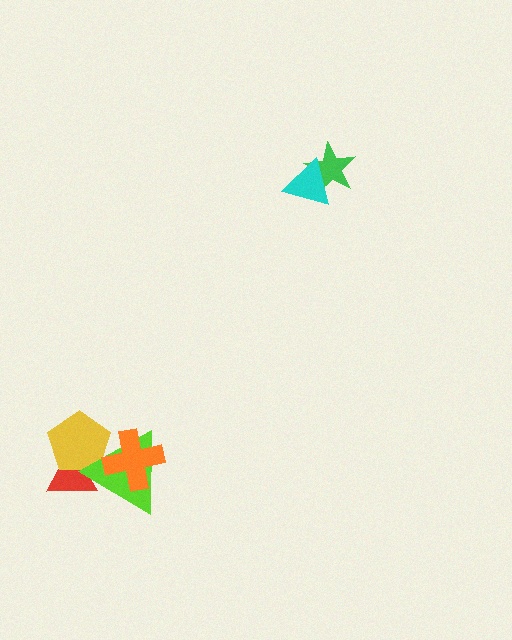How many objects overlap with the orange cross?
2 objects overlap with the orange cross.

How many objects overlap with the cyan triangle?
1 object overlaps with the cyan triangle.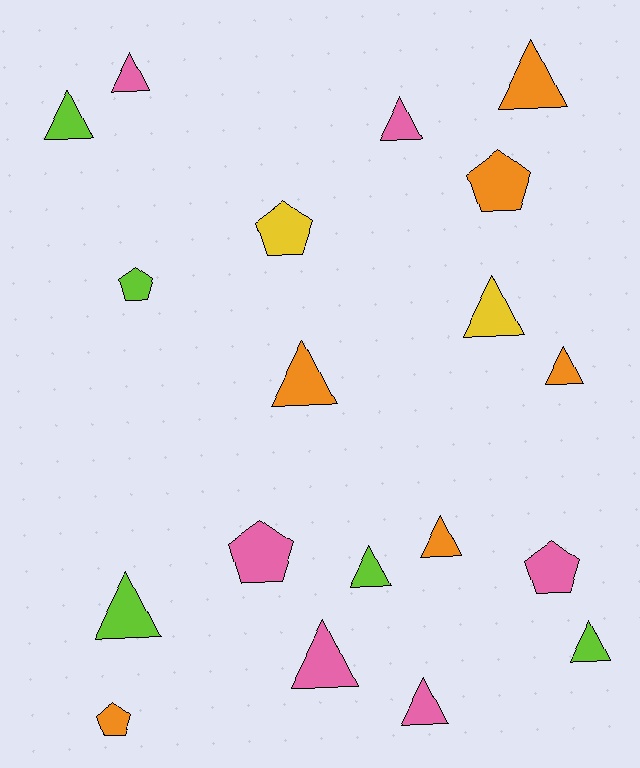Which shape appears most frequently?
Triangle, with 13 objects.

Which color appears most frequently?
Orange, with 6 objects.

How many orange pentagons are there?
There are 2 orange pentagons.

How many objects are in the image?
There are 19 objects.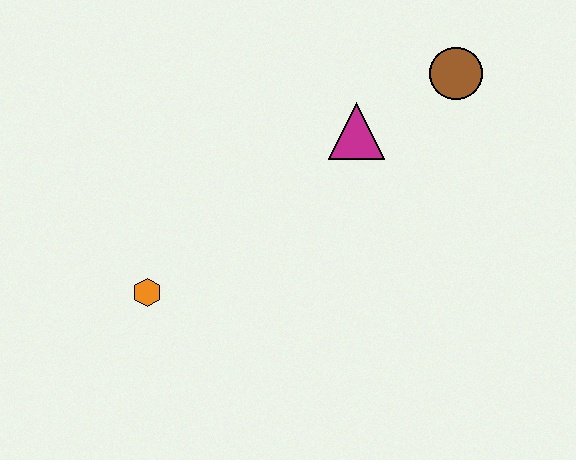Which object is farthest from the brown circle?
The orange hexagon is farthest from the brown circle.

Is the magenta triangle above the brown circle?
No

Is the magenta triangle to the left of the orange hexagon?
No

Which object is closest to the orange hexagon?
The magenta triangle is closest to the orange hexagon.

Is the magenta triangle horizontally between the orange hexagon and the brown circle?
Yes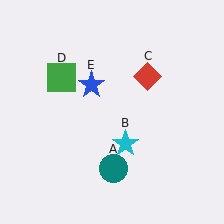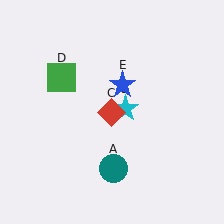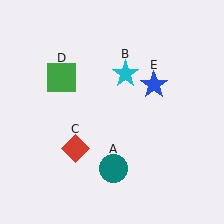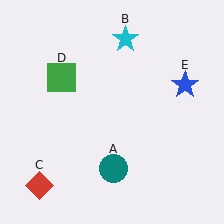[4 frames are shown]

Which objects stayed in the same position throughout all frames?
Teal circle (object A) and green square (object D) remained stationary.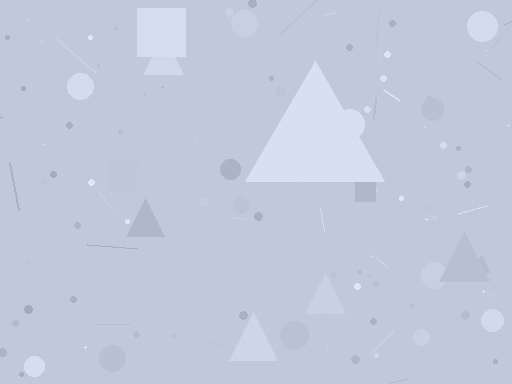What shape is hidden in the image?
A triangle is hidden in the image.